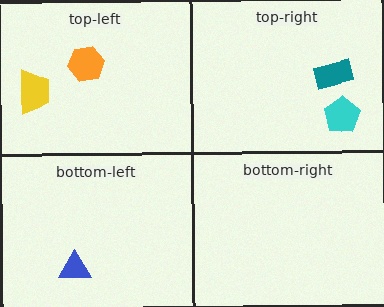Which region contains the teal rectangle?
The top-right region.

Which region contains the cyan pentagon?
The top-right region.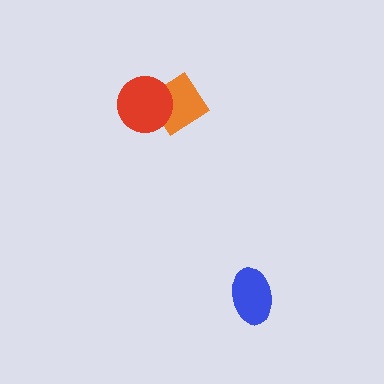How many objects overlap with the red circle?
1 object overlaps with the red circle.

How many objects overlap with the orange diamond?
1 object overlaps with the orange diamond.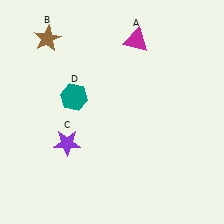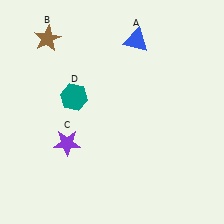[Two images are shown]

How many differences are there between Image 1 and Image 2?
There is 1 difference between the two images.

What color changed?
The triangle (A) changed from magenta in Image 1 to blue in Image 2.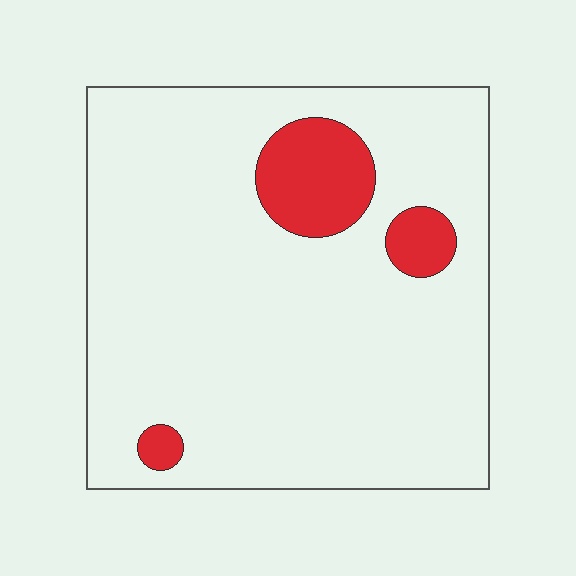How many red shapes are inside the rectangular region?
3.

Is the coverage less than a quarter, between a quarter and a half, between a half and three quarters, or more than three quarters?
Less than a quarter.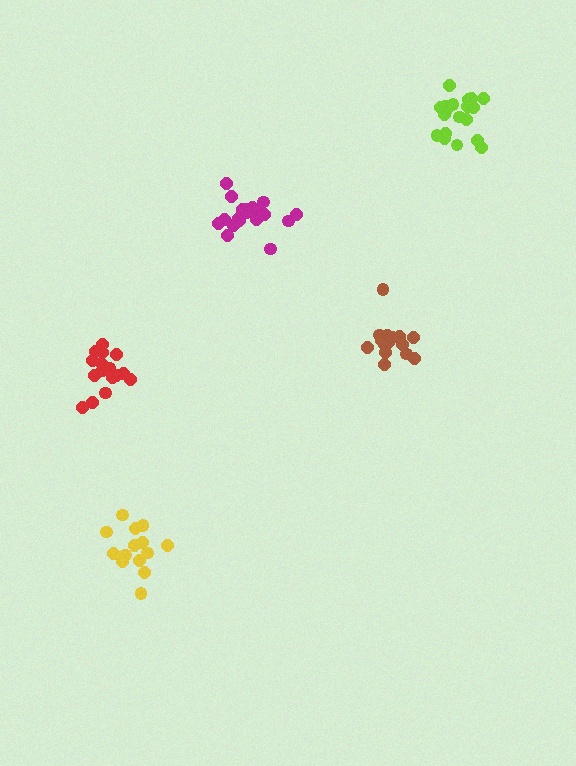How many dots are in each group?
Group 1: 16 dots, Group 2: 14 dots, Group 3: 20 dots, Group 4: 15 dots, Group 5: 20 dots (85 total).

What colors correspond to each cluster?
The clusters are colored: red, yellow, lime, brown, magenta.